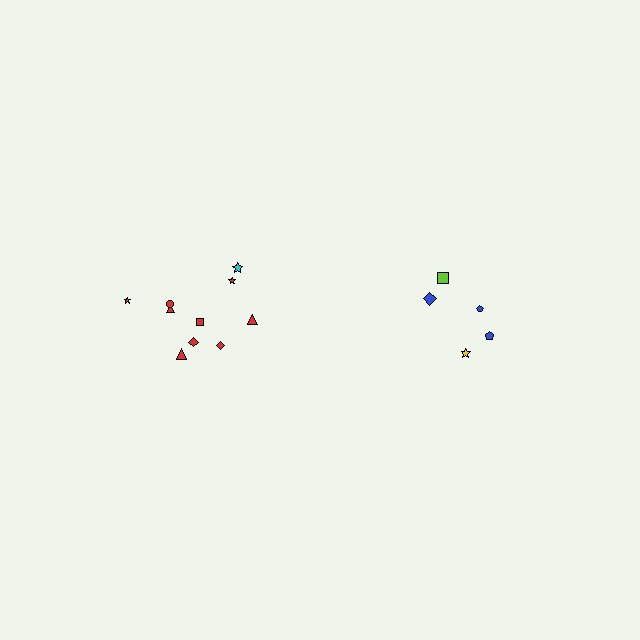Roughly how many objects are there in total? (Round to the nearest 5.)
Roughly 15 objects in total.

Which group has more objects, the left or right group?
The left group.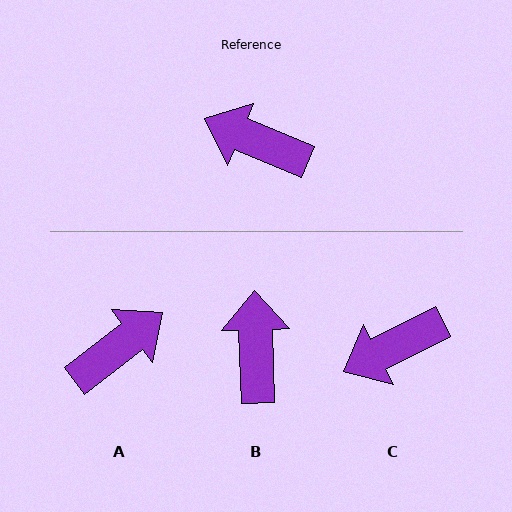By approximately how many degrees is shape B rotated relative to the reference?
Approximately 65 degrees clockwise.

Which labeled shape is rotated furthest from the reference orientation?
A, about 119 degrees away.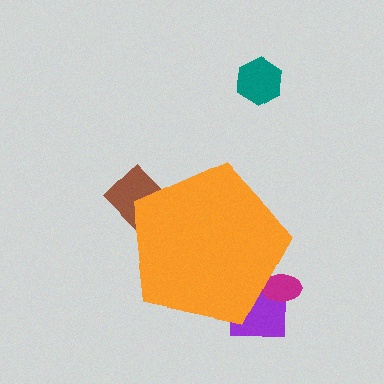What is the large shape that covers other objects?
An orange pentagon.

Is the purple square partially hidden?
Yes, the purple square is partially hidden behind the orange pentagon.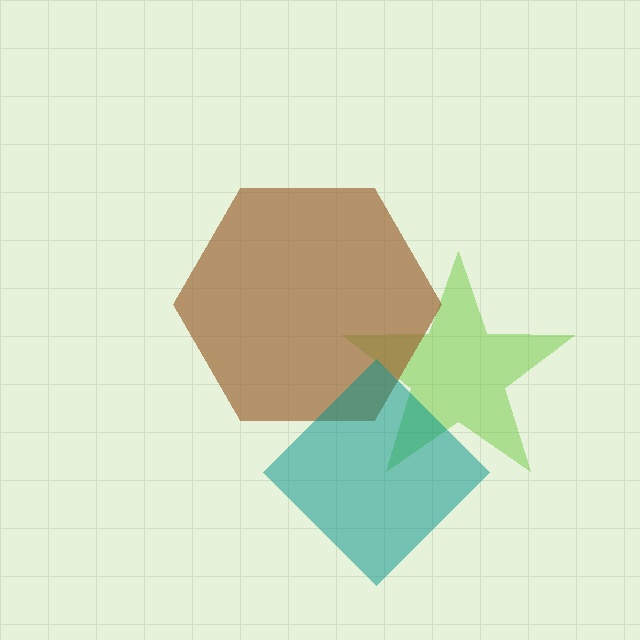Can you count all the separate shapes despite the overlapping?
Yes, there are 3 separate shapes.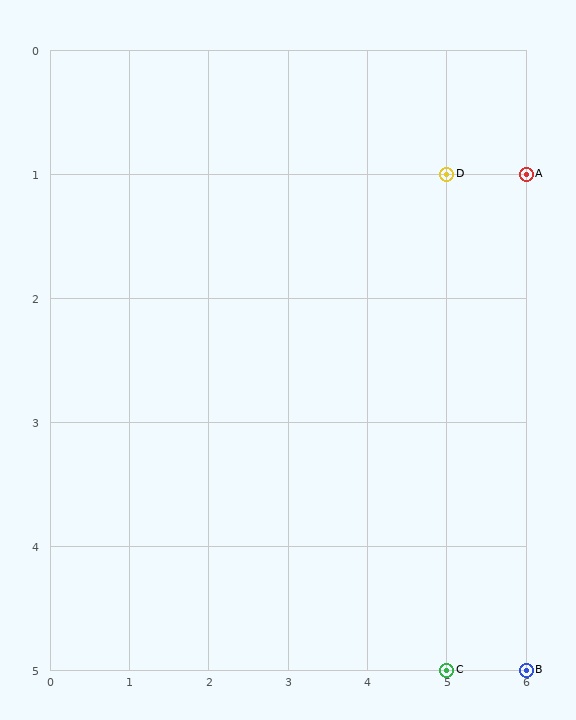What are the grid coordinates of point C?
Point C is at grid coordinates (5, 5).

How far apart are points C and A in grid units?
Points C and A are 1 column and 4 rows apart (about 4.1 grid units diagonally).